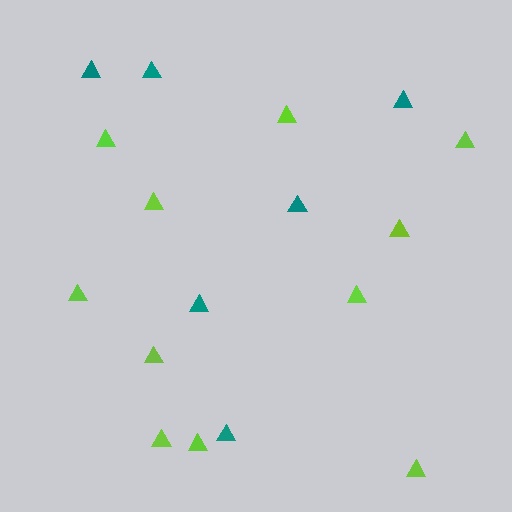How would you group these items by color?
There are 2 groups: one group of lime triangles (11) and one group of teal triangles (6).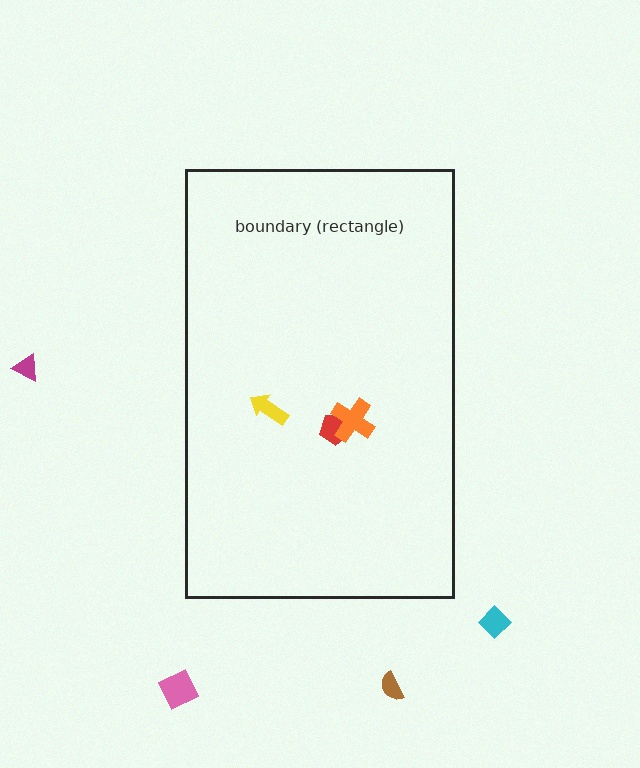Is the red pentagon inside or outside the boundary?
Inside.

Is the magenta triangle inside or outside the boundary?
Outside.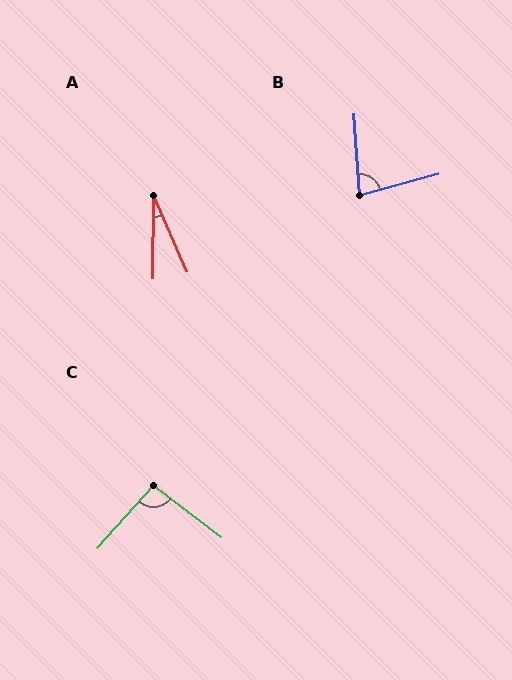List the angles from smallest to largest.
A (24°), B (79°), C (94°).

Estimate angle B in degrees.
Approximately 79 degrees.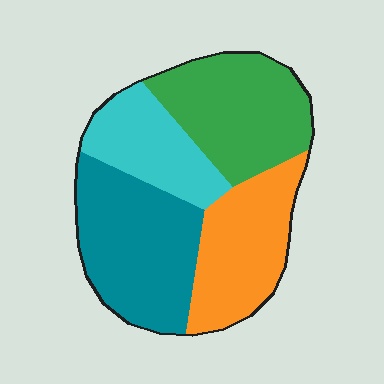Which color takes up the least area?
Cyan, at roughly 20%.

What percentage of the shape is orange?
Orange covers 24% of the shape.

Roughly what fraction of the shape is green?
Green takes up between a sixth and a third of the shape.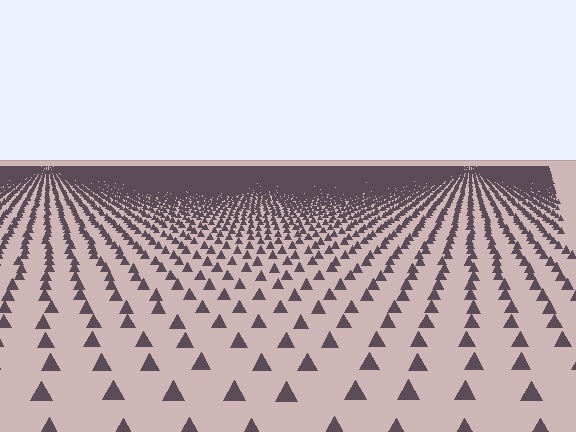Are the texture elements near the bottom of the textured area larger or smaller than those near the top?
Larger. Near the bottom, elements are closer to the viewer and appear at a bigger on-screen size.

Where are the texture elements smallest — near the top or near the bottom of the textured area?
Near the top.